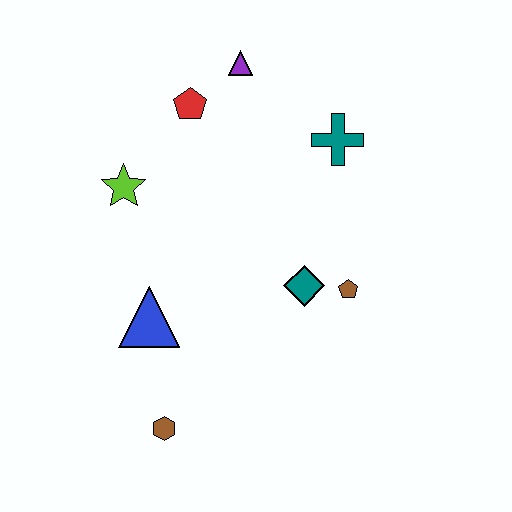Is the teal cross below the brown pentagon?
No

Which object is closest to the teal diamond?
The brown pentagon is closest to the teal diamond.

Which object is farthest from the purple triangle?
The brown hexagon is farthest from the purple triangle.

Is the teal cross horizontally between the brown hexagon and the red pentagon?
No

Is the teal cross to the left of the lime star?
No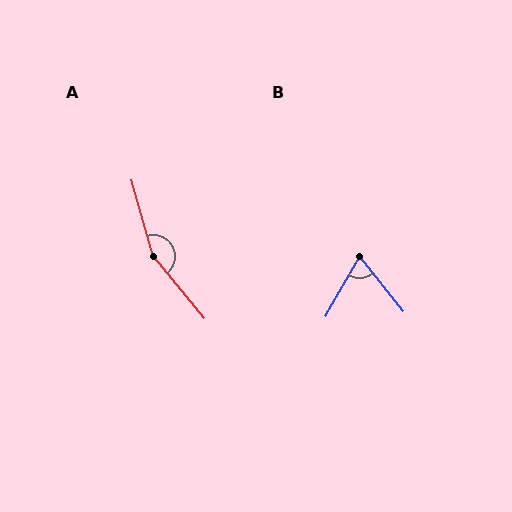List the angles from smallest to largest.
B (69°), A (157°).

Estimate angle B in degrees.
Approximately 69 degrees.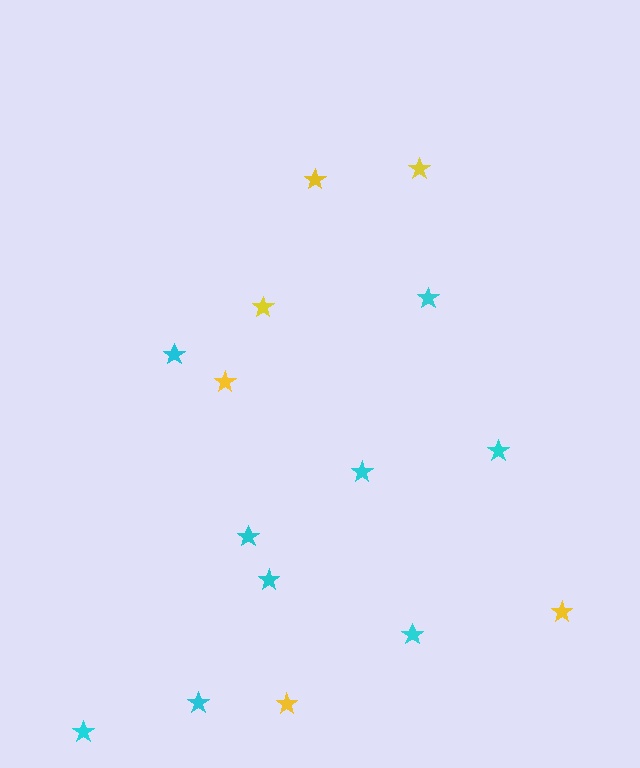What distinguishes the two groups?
There are 2 groups: one group of yellow stars (6) and one group of cyan stars (9).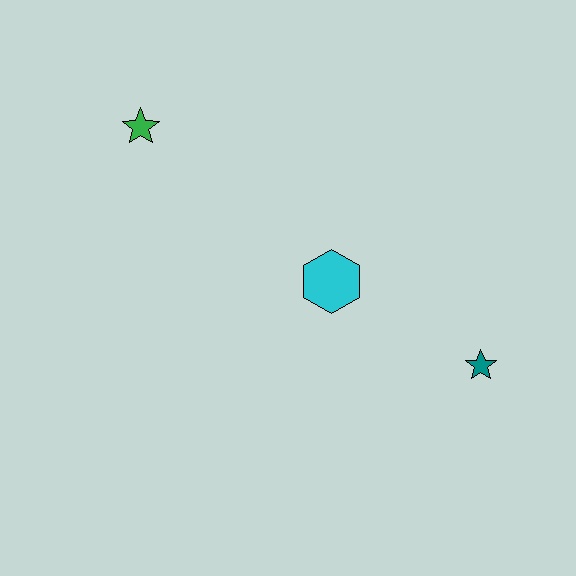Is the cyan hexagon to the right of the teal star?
No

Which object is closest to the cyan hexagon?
The teal star is closest to the cyan hexagon.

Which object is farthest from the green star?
The teal star is farthest from the green star.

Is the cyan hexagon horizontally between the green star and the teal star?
Yes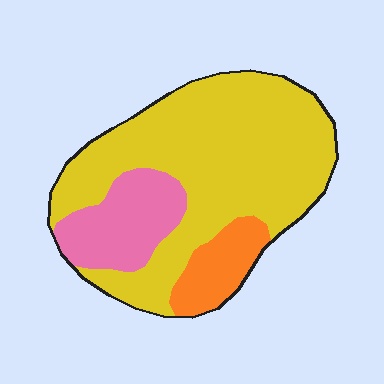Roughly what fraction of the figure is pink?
Pink takes up between a sixth and a third of the figure.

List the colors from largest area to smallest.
From largest to smallest: yellow, pink, orange.